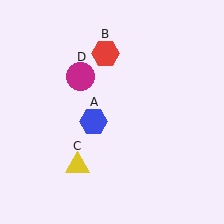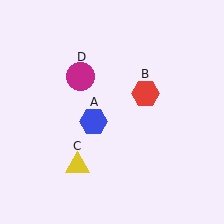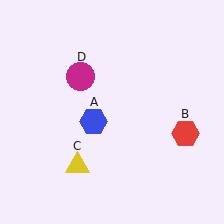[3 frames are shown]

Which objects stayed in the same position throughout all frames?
Blue hexagon (object A) and yellow triangle (object C) and magenta circle (object D) remained stationary.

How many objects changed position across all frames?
1 object changed position: red hexagon (object B).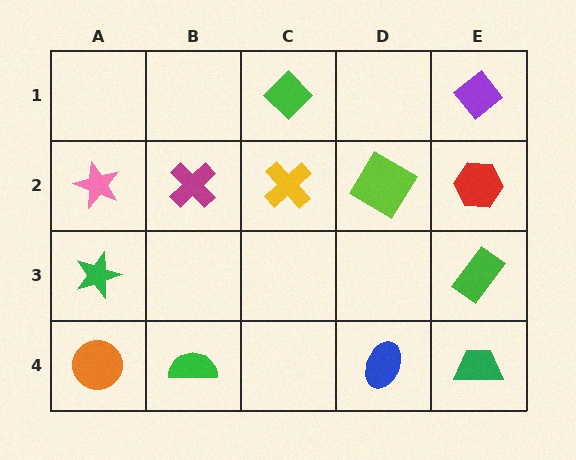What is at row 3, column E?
A green rectangle.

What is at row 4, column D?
A blue ellipse.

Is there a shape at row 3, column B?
No, that cell is empty.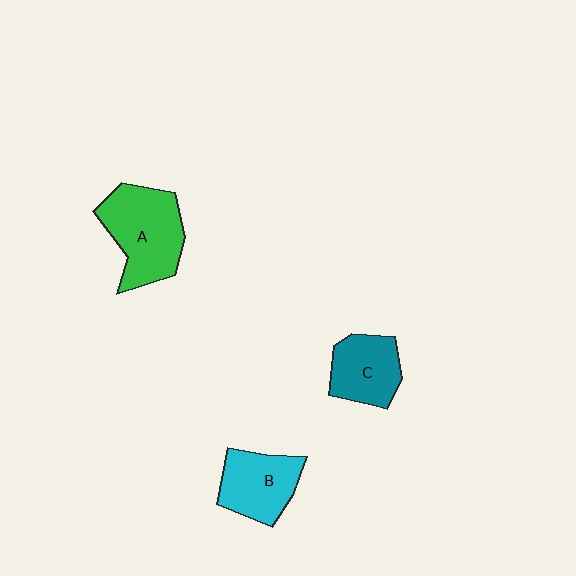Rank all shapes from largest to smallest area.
From largest to smallest: A (green), B (cyan), C (teal).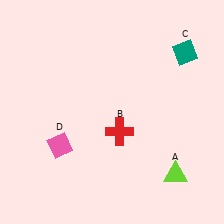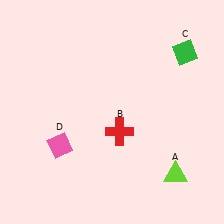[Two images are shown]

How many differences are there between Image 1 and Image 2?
There is 1 difference between the two images.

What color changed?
The diamond (C) changed from teal in Image 1 to green in Image 2.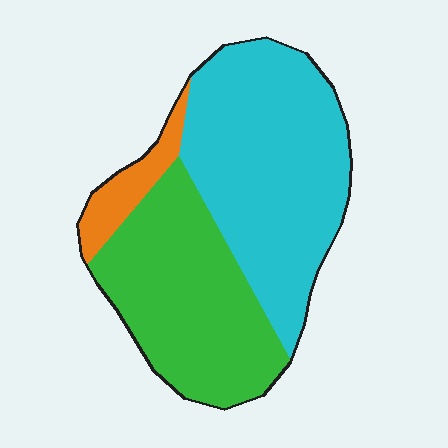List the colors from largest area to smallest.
From largest to smallest: cyan, green, orange.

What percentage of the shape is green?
Green covers about 40% of the shape.